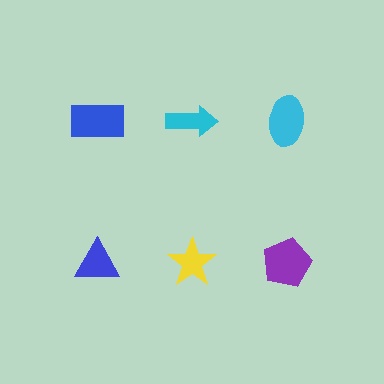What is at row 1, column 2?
A cyan arrow.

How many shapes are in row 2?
3 shapes.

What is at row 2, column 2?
A yellow star.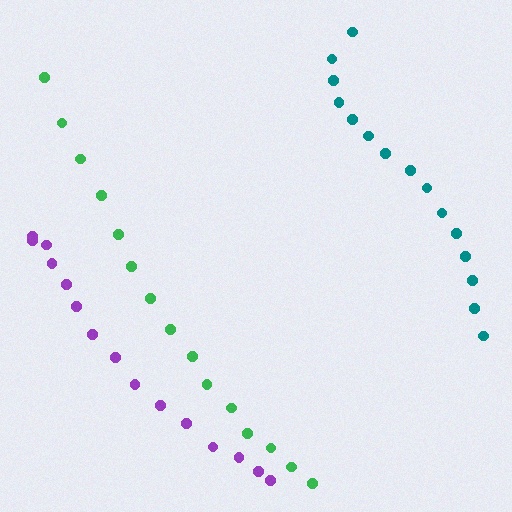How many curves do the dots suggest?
There are 3 distinct paths.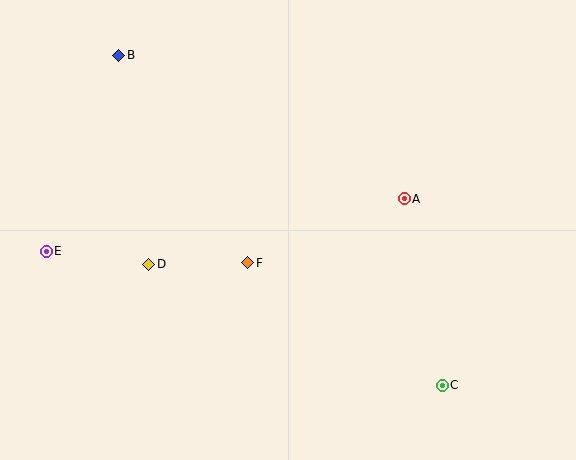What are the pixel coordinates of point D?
Point D is at (149, 264).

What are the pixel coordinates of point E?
Point E is at (46, 251).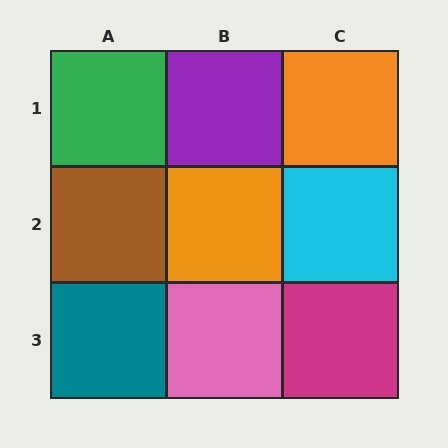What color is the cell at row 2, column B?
Orange.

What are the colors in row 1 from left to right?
Green, purple, orange.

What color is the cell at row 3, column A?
Teal.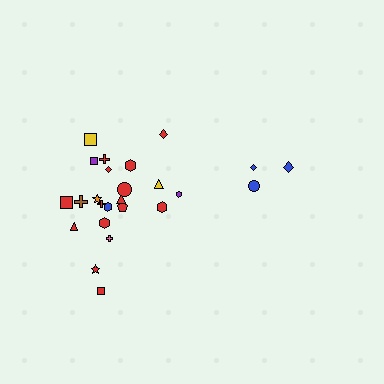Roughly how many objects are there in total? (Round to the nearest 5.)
Roughly 25 objects in total.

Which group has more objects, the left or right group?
The left group.